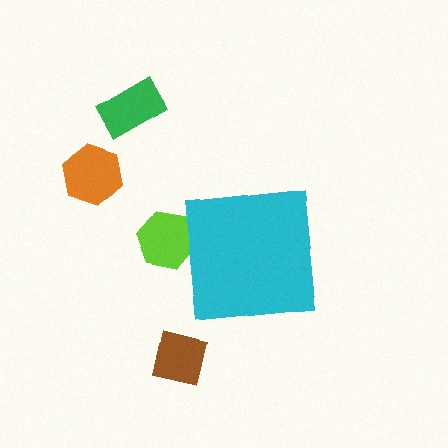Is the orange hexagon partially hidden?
No, the orange hexagon is fully visible.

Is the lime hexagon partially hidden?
Yes, the lime hexagon is partially hidden behind the cyan square.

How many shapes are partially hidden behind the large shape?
1 shape is partially hidden.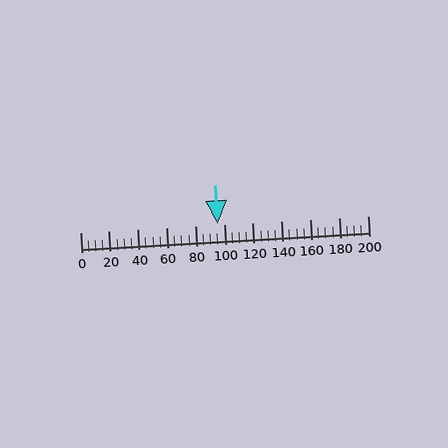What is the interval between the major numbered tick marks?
The major tick marks are spaced 20 units apart.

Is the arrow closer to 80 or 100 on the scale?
The arrow is closer to 100.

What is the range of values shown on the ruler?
The ruler shows values from 0 to 200.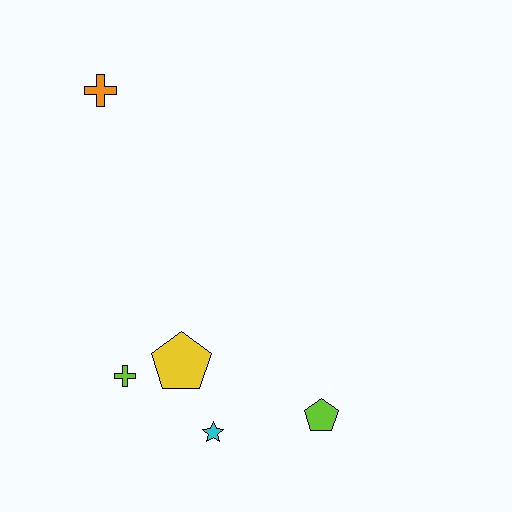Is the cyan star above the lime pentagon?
No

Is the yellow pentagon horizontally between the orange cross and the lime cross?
No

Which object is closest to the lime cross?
The yellow pentagon is closest to the lime cross.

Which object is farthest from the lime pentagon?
The orange cross is farthest from the lime pentagon.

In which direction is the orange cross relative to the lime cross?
The orange cross is above the lime cross.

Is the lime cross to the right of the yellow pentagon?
No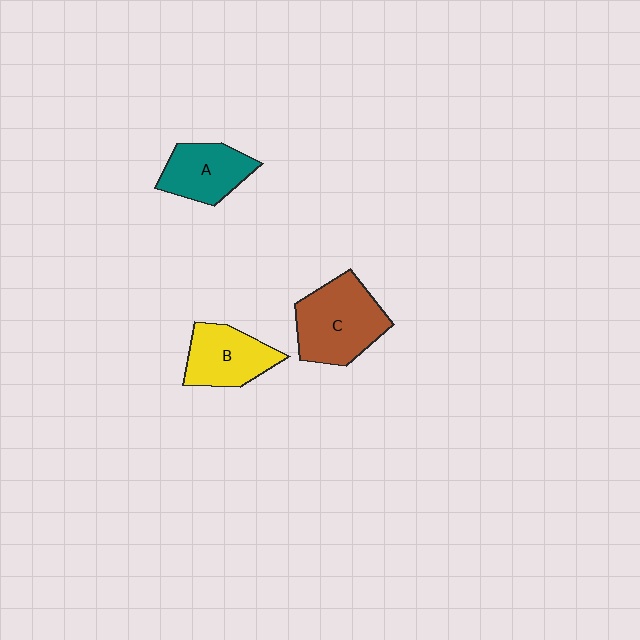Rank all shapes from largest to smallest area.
From largest to smallest: C (brown), B (yellow), A (teal).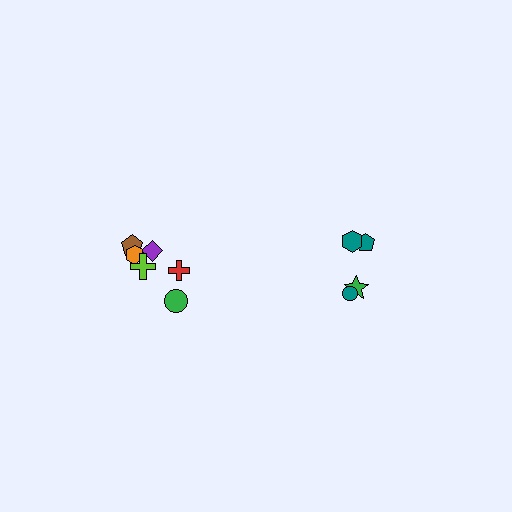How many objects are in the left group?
There are 6 objects.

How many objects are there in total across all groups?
There are 10 objects.